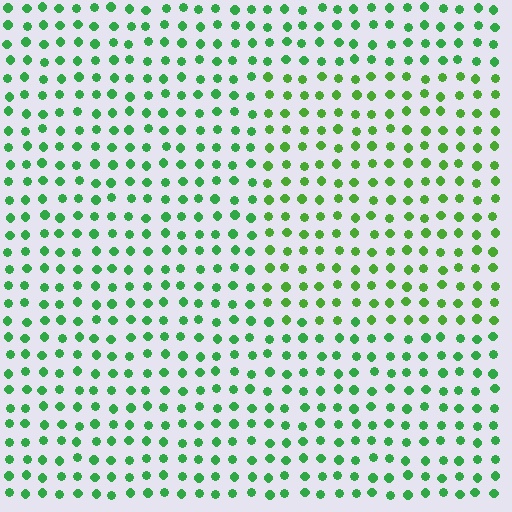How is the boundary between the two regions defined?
The boundary is defined purely by a slight shift in hue (about 23 degrees). Spacing, size, and orientation are identical on both sides.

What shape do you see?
I see a rectangle.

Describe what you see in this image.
The image is filled with small green elements in a uniform arrangement. A rectangle-shaped region is visible where the elements are tinted to a slightly different hue, forming a subtle color boundary.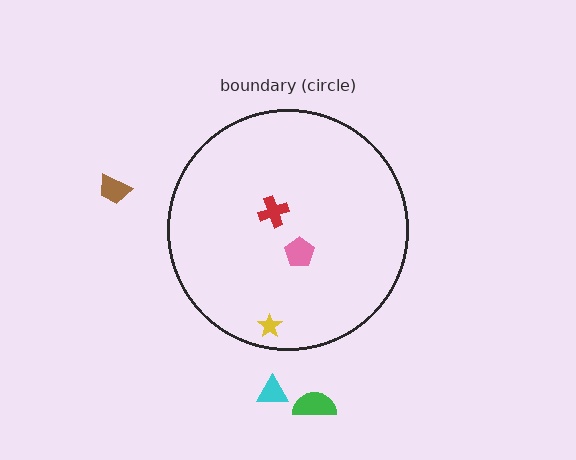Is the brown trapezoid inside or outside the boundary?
Outside.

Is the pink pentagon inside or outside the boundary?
Inside.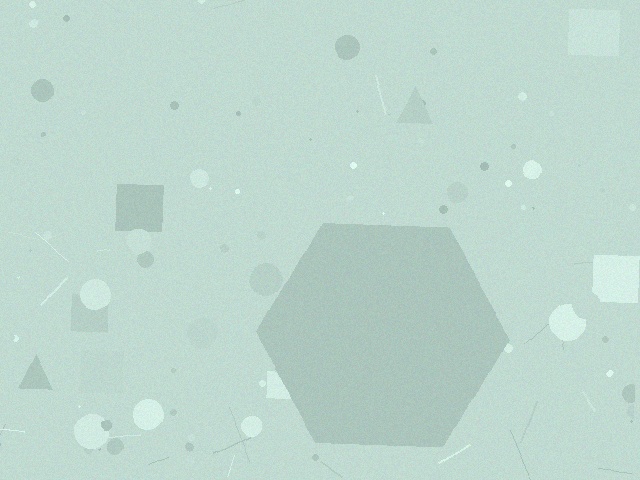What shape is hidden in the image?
A hexagon is hidden in the image.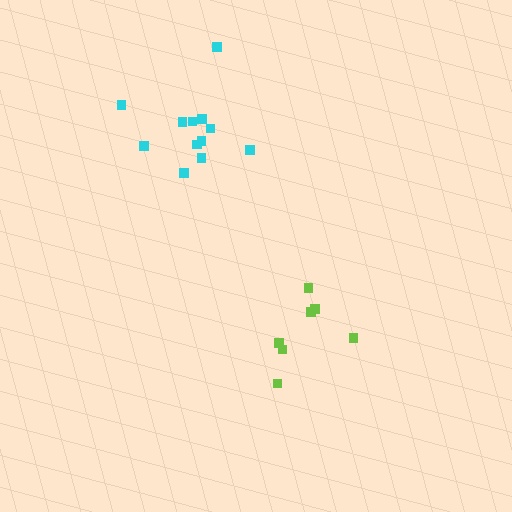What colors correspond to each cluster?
The clusters are colored: lime, cyan.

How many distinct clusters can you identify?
There are 2 distinct clusters.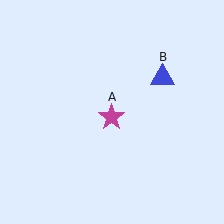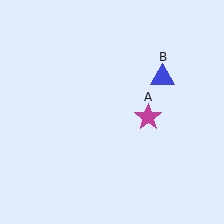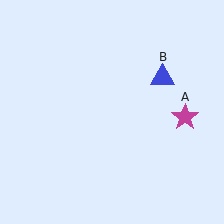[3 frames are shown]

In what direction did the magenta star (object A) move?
The magenta star (object A) moved right.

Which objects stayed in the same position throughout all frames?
Blue triangle (object B) remained stationary.